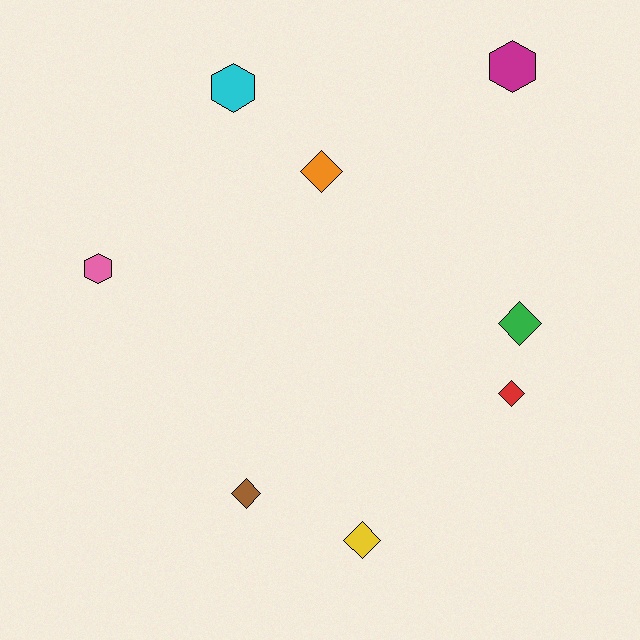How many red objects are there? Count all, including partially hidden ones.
There is 1 red object.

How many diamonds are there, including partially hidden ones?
There are 5 diamonds.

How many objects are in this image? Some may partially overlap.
There are 8 objects.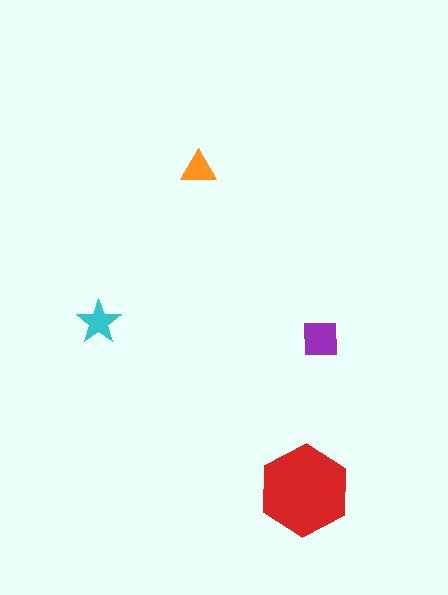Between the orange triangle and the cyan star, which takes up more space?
The cyan star.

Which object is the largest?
The red hexagon.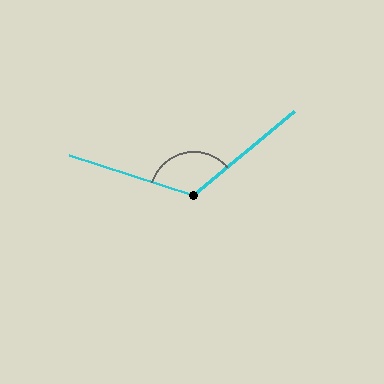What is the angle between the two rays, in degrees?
Approximately 122 degrees.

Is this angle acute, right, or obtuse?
It is obtuse.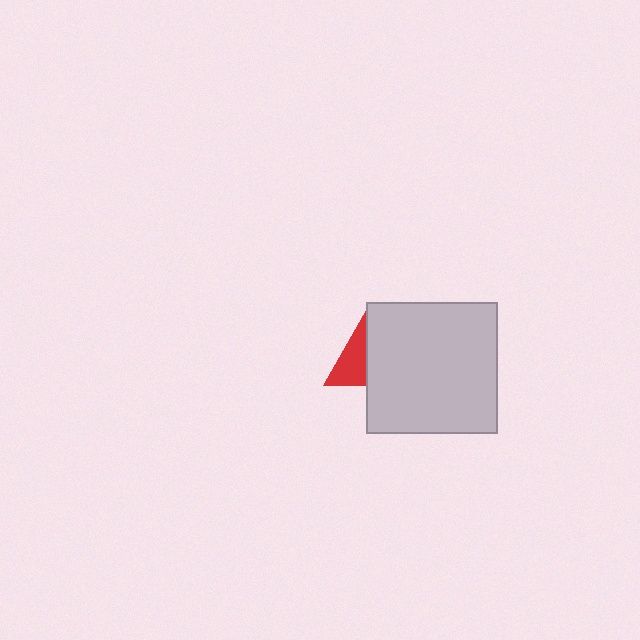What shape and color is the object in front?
The object in front is a light gray square.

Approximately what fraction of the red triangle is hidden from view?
Roughly 55% of the red triangle is hidden behind the light gray square.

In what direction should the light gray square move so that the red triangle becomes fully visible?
The light gray square should move right. That is the shortest direction to clear the overlap and leave the red triangle fully visible.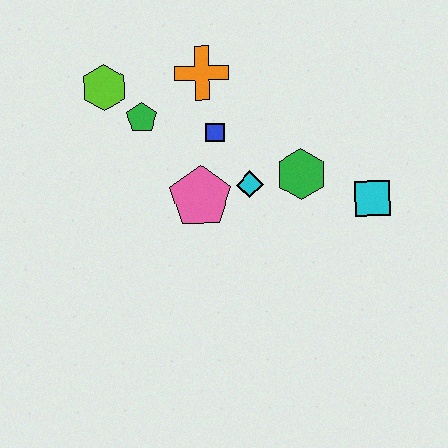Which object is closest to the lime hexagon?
The green pentagon is closest to the lime hexagon.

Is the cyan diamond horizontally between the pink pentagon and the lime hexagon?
No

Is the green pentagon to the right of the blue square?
No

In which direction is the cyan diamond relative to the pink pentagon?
The cyan diamond is to the right of the pink pentagon.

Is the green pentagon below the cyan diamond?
No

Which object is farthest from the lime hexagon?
The cyan square is farthest from the lime hexagon.